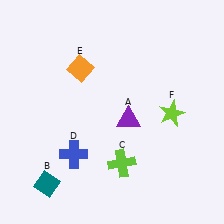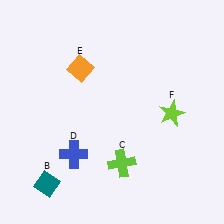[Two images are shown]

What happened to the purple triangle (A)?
The purple triangle (A) was removed in Image 2. It was in the bottom-right area of Image 1.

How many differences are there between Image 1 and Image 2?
There is 1 difference between the two images.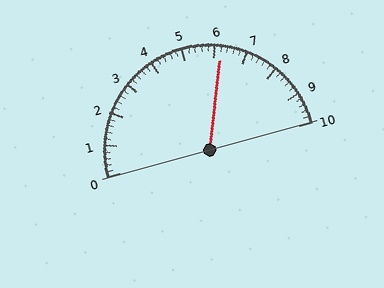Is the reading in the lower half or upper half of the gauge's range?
The reading is in the upper half of the range (0 to 10).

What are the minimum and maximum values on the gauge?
The gauge ranges from 0 to 10.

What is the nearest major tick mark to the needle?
The nearest major tick mark is 6.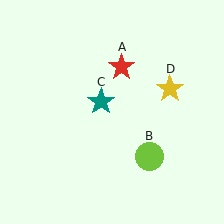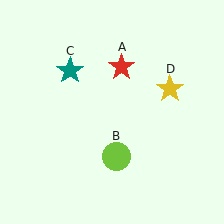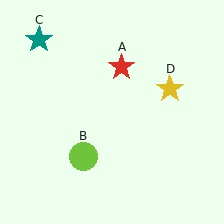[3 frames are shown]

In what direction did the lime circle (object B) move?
The lime circle (object B) moved left.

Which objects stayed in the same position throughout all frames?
Red star (object A) and yellow star (object D) remained stationary.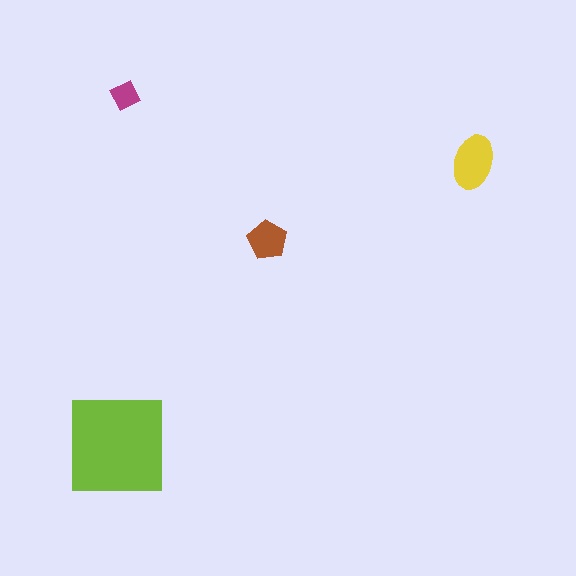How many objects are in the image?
There are 4 objects in the image.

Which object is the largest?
The lime square.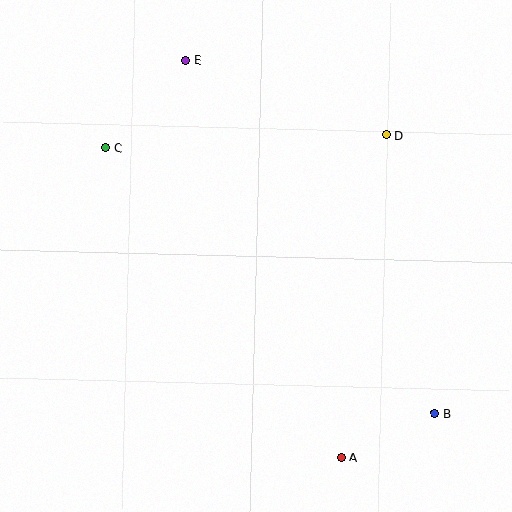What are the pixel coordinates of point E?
Point E is at (186, 60).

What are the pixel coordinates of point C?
Point C is at (106, 148).